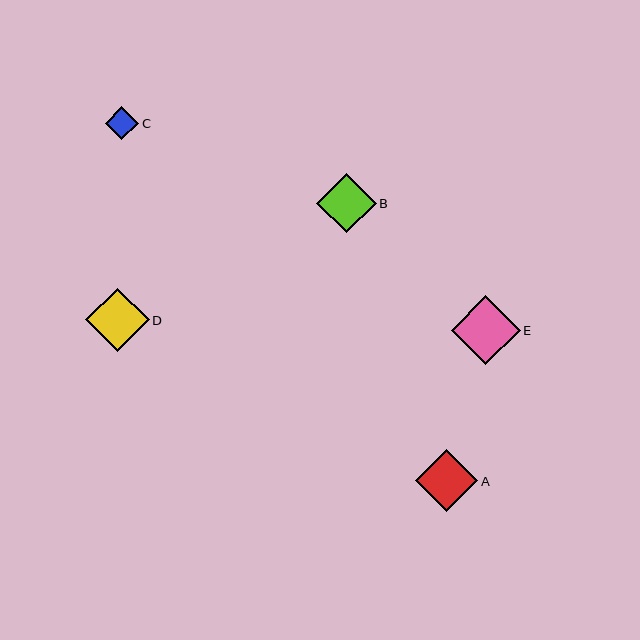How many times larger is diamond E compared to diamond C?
Diamond E is approximately 2.1 times the size of diamond C.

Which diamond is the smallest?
Diamond C is the smallest with a size of approximately 33 pixels.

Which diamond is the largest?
Diamond E is the largest with a size of approximately 68 pixels.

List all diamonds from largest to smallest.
From largest to smallest: E, D, A, B, C.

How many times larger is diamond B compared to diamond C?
Diamond B is approximately 1.8 times the size of diamond C.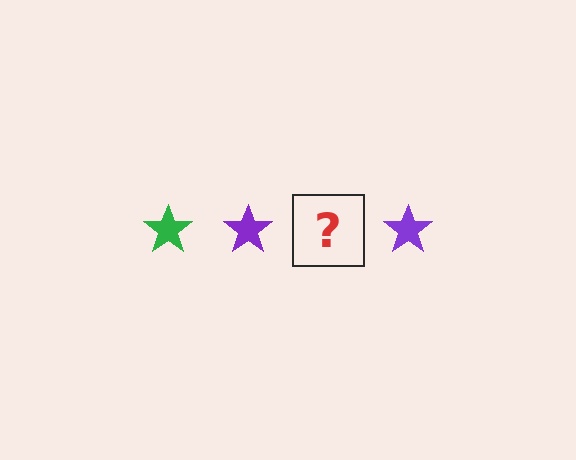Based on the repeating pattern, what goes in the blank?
The blank should be a green star.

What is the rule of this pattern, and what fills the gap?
The rule is that the pattern cycles through green, purple stars. The gap should be filled with a green star.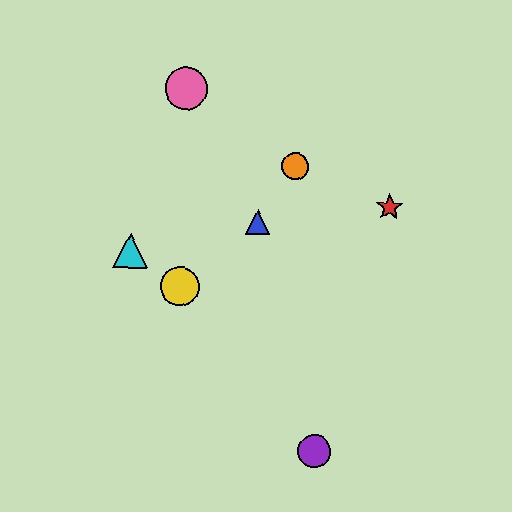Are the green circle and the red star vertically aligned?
No, the green circle is at x≈179 and the red star is at x≈390.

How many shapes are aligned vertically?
3 shapes (the green circle, the yellow circle, the pink circle) are aligned vertically.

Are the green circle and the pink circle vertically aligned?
Yes, both are at x≈179.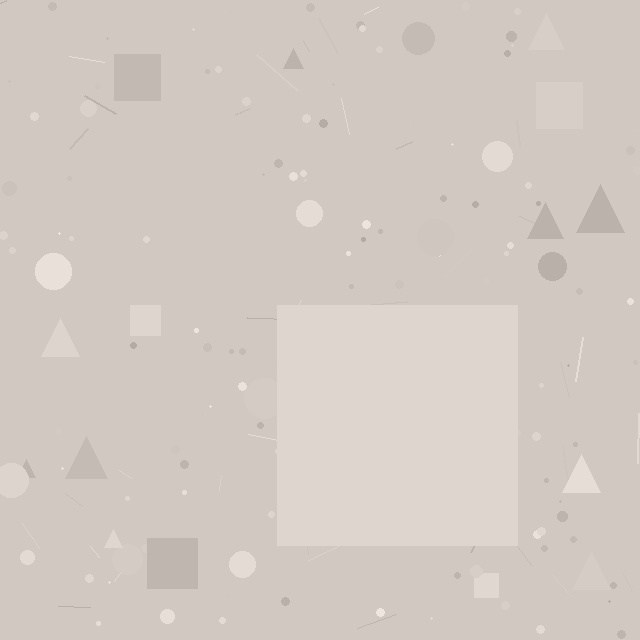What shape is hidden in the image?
A square is hidden in the image.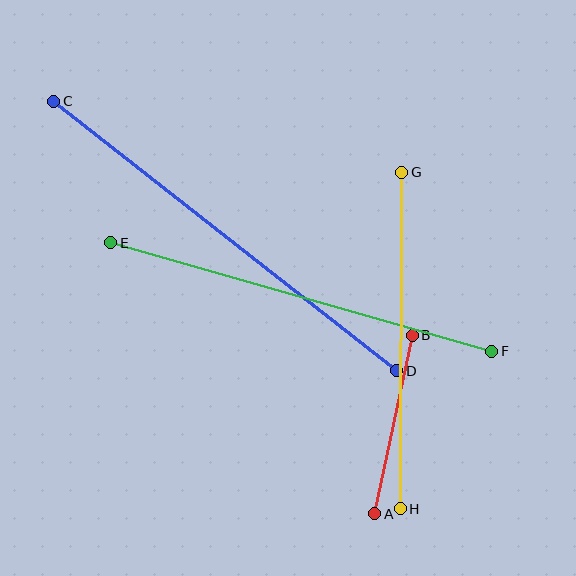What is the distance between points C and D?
The distance is approximately 437 pixels.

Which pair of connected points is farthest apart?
Points C and D are farthest apart.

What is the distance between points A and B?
The distance is approximately 183 pixels.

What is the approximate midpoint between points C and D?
The midpoint is at approximately (225, 236) pixels.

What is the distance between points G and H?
The distance is approximately 337 pixels.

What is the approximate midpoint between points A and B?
The midpoint is at approximately (394, 425) pixels.